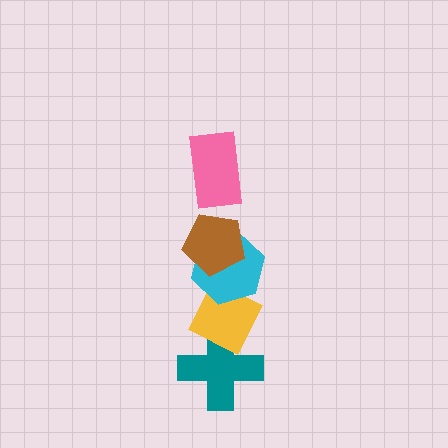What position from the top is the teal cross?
The teal cross is 5th from the top.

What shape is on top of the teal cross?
The yellow diamond is on top of the teal cross.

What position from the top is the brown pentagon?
The brown pentagon is 2nd from the top.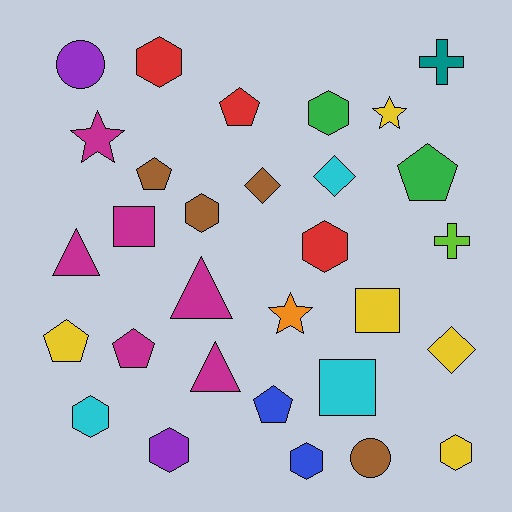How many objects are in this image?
There are 30 objects.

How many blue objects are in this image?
There are 2 blue objects.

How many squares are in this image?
There are 3 squares.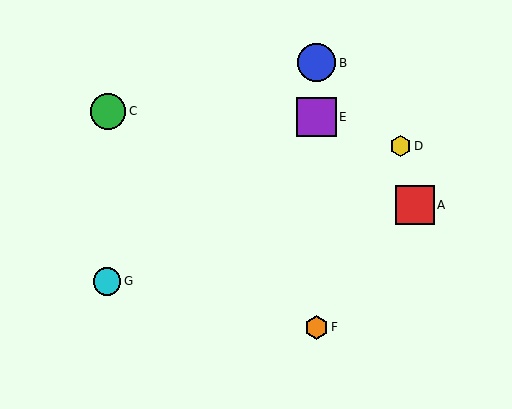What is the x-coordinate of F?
Object F is at x≈316.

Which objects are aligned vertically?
Objects B, E, F are aligned vertically.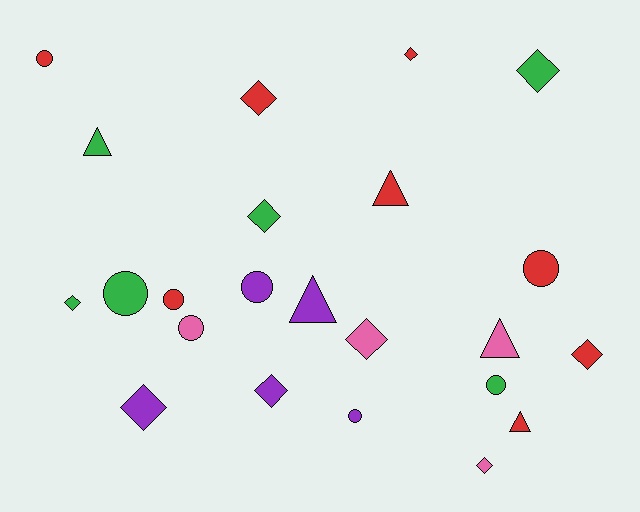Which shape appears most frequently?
Diamond, with 10 objects.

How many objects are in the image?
There are 23 objects.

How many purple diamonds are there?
There are 2 purple diamonds.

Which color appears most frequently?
Red, with 8 objects.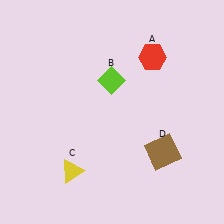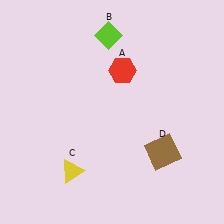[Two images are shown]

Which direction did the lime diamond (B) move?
The lime diamond (B) moved up.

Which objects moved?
The objects that moved are: the red hexagon (A), the lime diamond (B).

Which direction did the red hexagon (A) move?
The red hexagon (A) moved left.